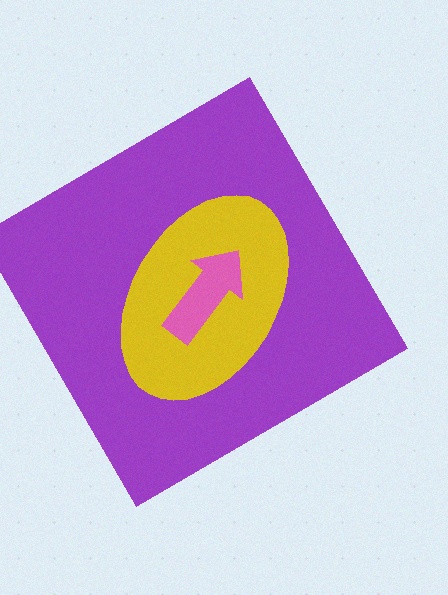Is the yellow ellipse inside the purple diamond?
Yes.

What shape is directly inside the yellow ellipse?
The pink arrow.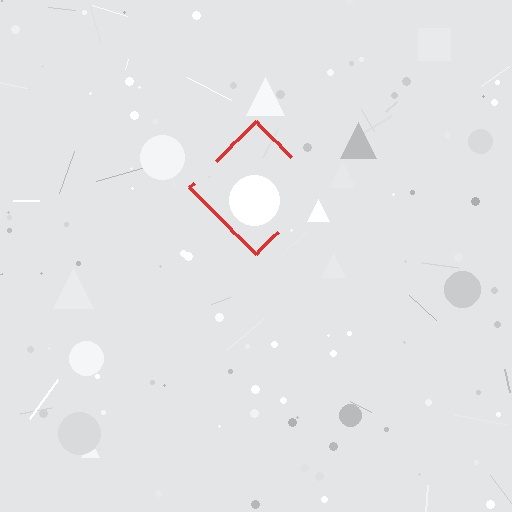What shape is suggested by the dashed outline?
The dashed outline suggests a diamond.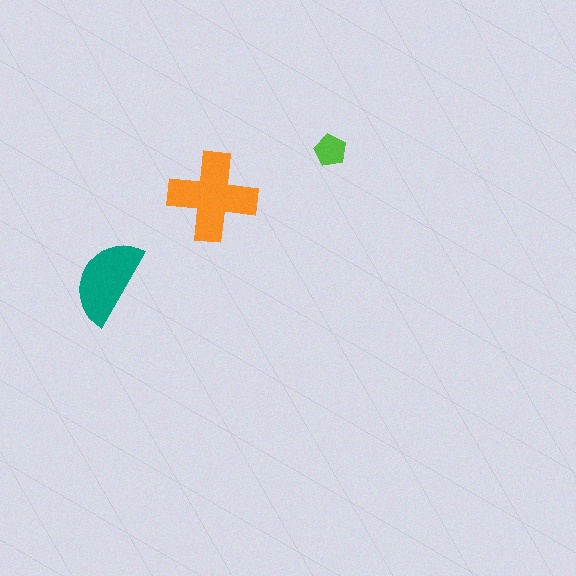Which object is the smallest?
The lime pentagon.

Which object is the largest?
The orange cross.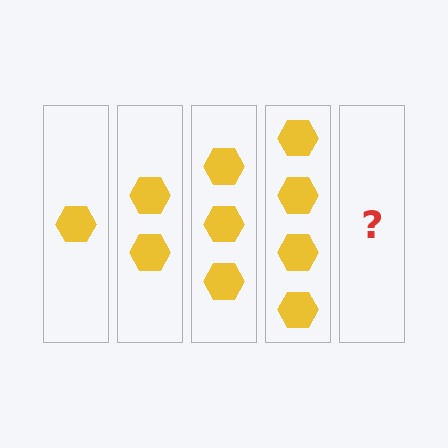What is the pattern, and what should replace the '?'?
The pattern is that each step adds one more hexagon. The '?' should be 5 hexagons.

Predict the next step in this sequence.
The next step is 5 hexagons.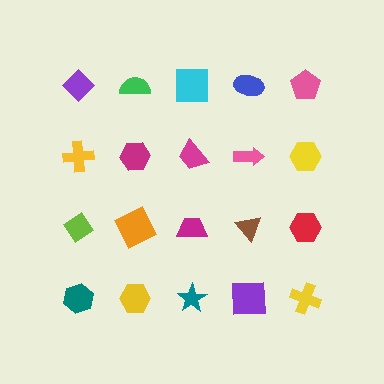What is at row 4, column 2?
A yellow hexagon.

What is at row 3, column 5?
A red hexagon.